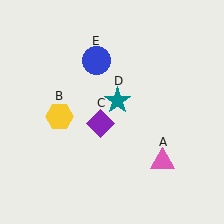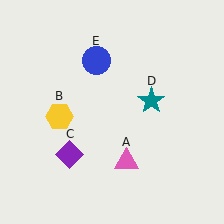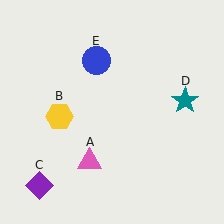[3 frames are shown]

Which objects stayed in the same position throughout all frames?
Yellow hexagon (object B) and blue circle (object E) remained stationary.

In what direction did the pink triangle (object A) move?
The pink triangle (object A) moved left.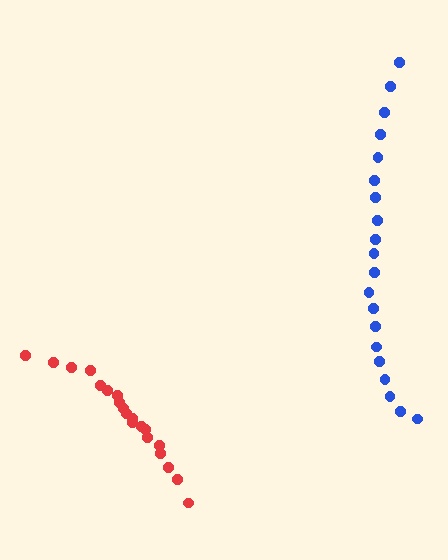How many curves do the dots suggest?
There are 2 distinct paths.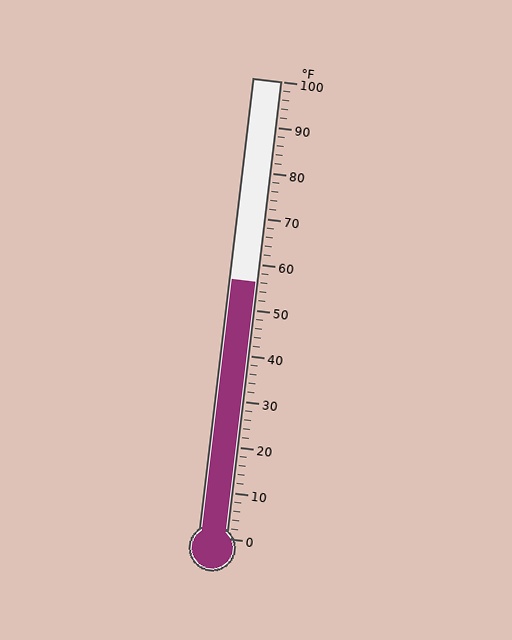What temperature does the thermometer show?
The thermometer shows approximately 56°F.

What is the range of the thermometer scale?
The thermometer scale ranges from 0°F to 100°F.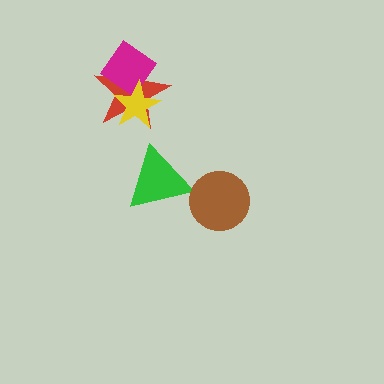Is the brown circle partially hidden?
No, no other shape covers it.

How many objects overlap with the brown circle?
0 objects overlap with the brown circle.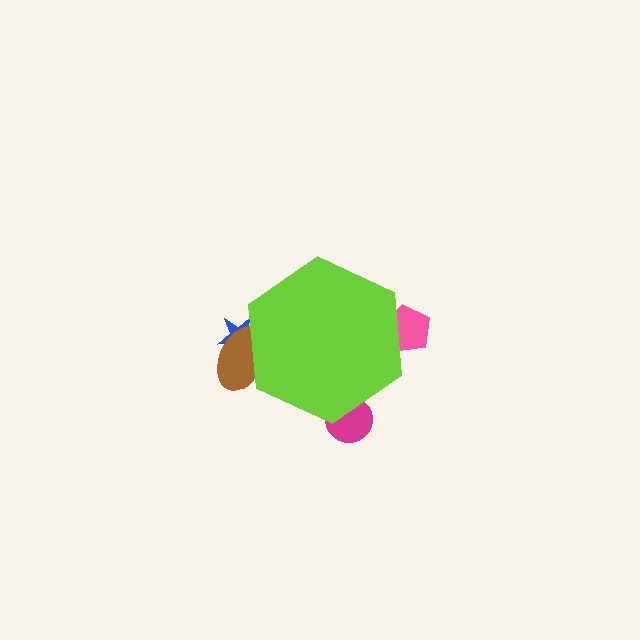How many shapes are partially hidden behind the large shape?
4 shapes are partially hidden.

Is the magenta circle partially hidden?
Yes, the magenta circle is partially hidden behind the lime hexagon.